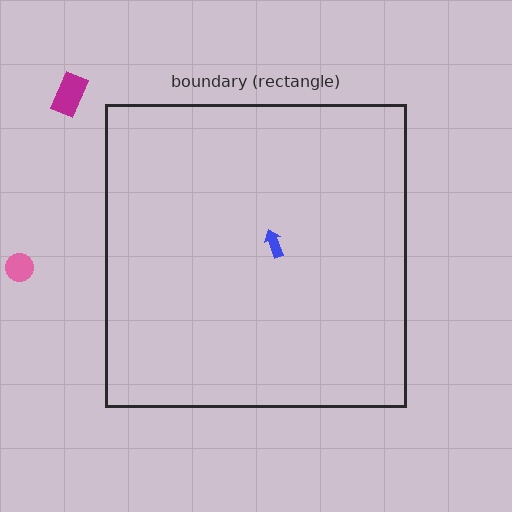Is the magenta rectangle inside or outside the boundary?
Outside.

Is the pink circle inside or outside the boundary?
Outside.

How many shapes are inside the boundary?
1 inside, 2 outside.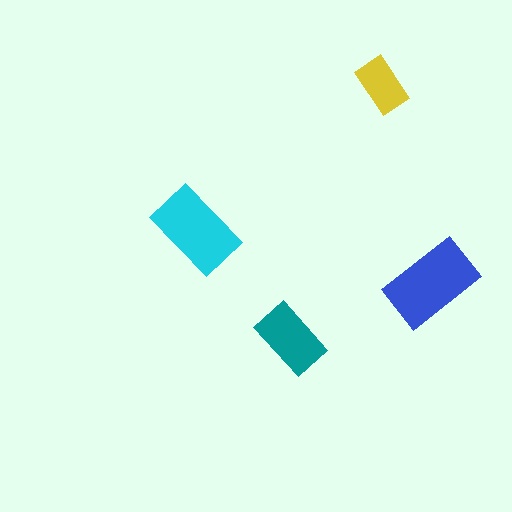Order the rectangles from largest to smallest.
the blue one, the cyan one, the teal one, the yellow one.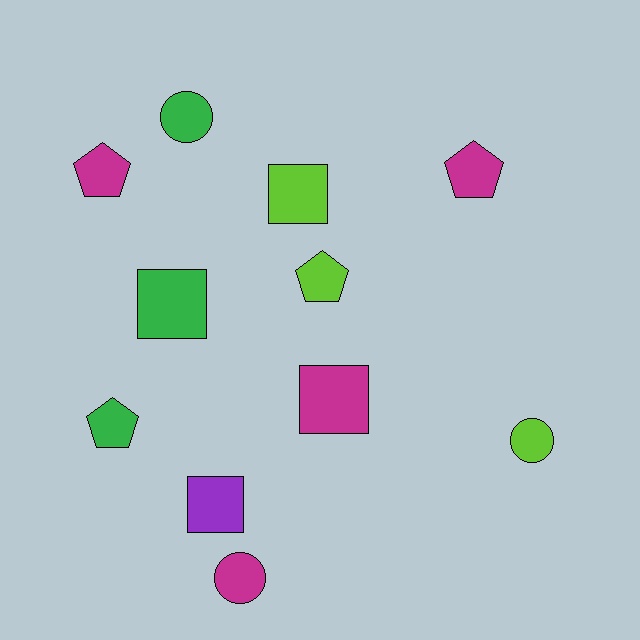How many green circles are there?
There is 1 green circle.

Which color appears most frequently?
Magenta, with 4 objects.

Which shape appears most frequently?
Pentagon, with 4 objects.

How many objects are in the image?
There are 11 objects.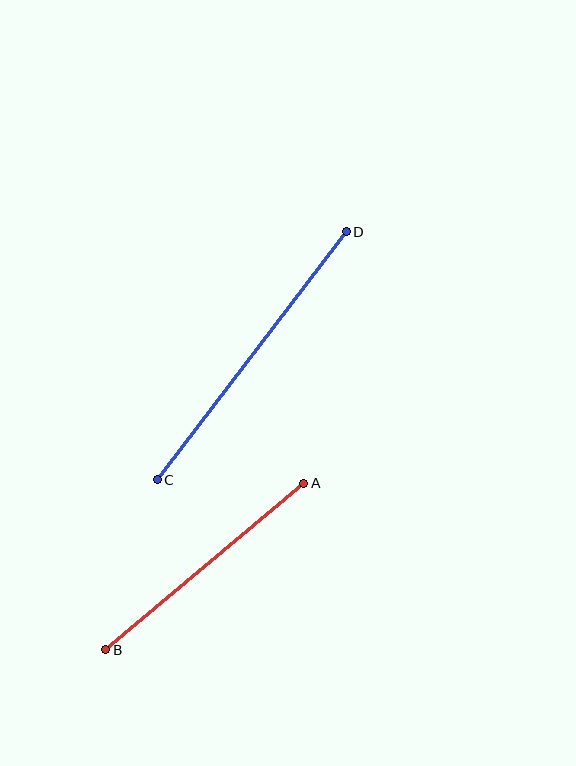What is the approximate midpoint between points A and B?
The midpoint is at approximately (205, 566) pixels.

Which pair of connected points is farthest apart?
Points C and D are farthest apart.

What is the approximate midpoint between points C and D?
The midpoint is at approximately (252, 356) pixels.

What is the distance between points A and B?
The distance is approximately 258 pixels.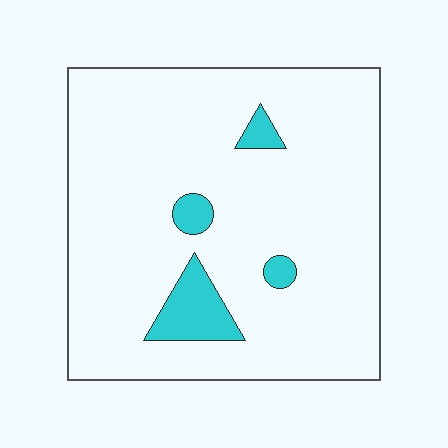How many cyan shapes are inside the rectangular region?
4.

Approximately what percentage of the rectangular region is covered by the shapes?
Approximately 10%.